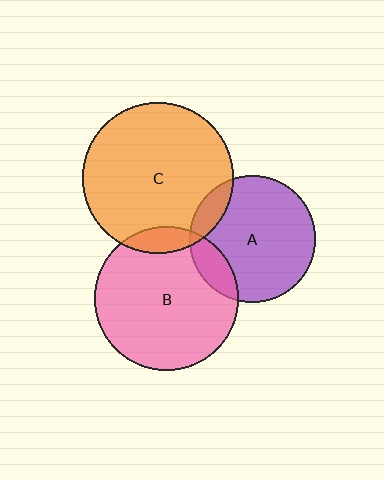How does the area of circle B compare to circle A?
Approximately 1.3 times.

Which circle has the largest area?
Circle C (orange).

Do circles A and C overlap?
Yes.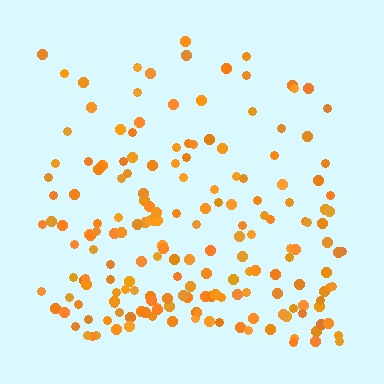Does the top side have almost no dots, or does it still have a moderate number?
Still a moderate number, just noticeably fewer than the bottom.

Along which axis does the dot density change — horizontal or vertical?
Vertical.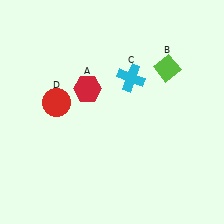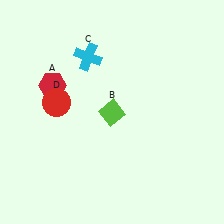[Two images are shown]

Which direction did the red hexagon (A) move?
The red hexagon (A) moved left.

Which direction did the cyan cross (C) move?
The cyan cross (C) moved left.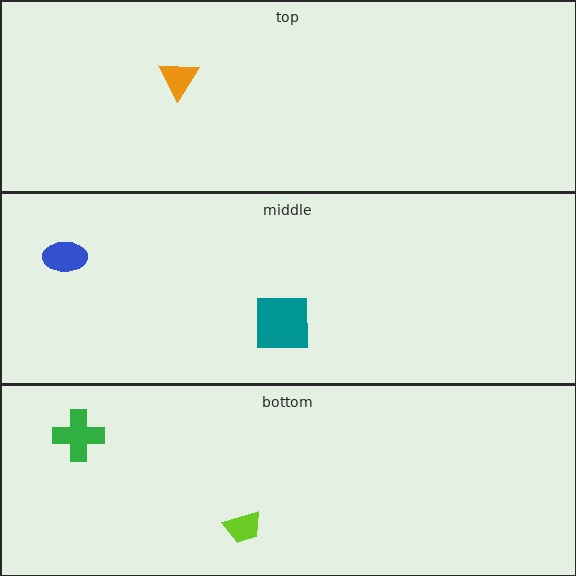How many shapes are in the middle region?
2.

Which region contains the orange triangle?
The top region.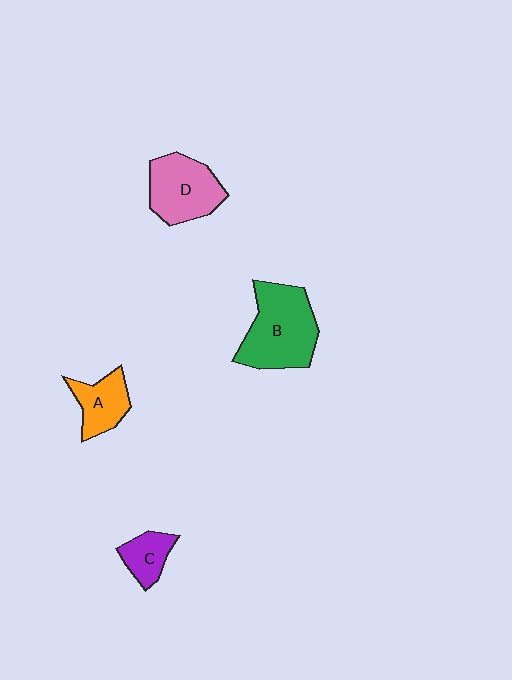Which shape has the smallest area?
Shape C (purple).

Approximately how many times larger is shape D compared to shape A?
Approximately 1.5 times.